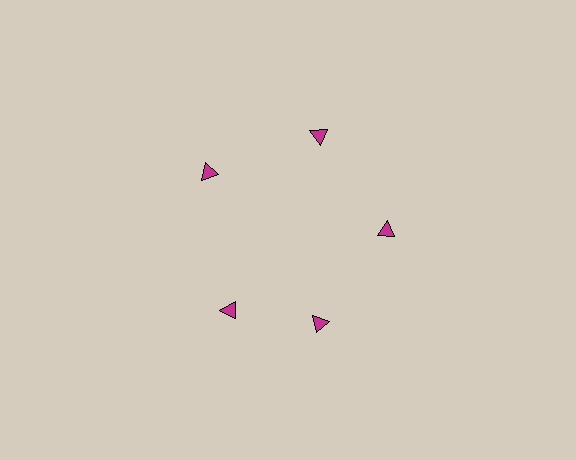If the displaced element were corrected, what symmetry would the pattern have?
It would have 5-fold rotational symmetry — the pattern would map onto itself every 72 degrees.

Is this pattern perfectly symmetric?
No. The 5 magenta triangles are arranged in a ring, but one element near the 8 o'clock position is rotated out of alignment along the ring, breaking the 5-fold rotational symmetry.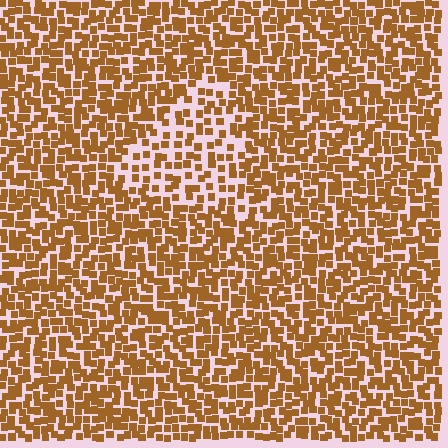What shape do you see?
I see a triangle.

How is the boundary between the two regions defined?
The boundary is defined by a change in element density (approximately 1.7x ratio). All elements are the same color, size, and shape.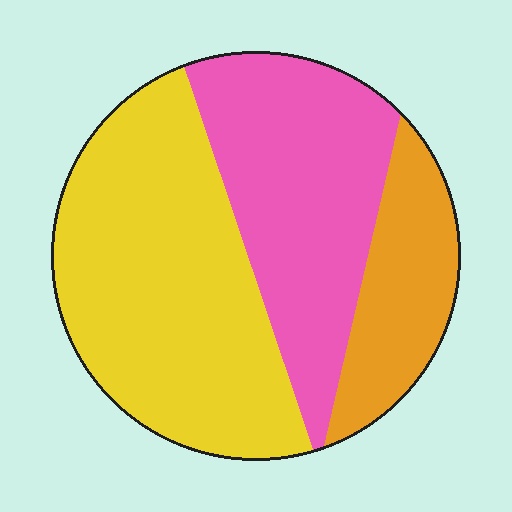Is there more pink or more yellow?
Yellow.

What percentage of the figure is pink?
Pink covers 35% of the figure.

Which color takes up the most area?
Yellow, at roughly 50%.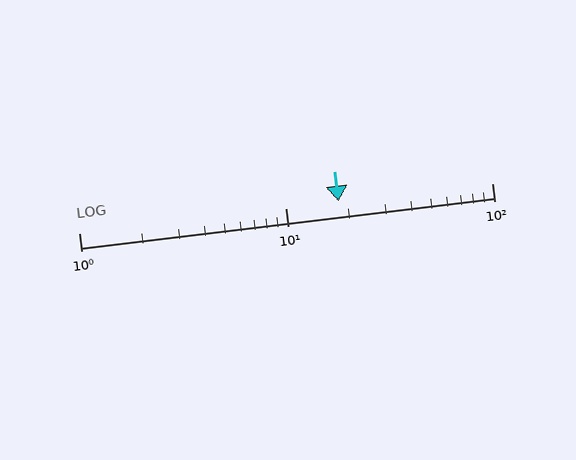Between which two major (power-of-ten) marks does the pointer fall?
The pointer is between 10 and 100.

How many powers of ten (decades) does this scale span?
The scale spans 2 decades, from 1 to 100.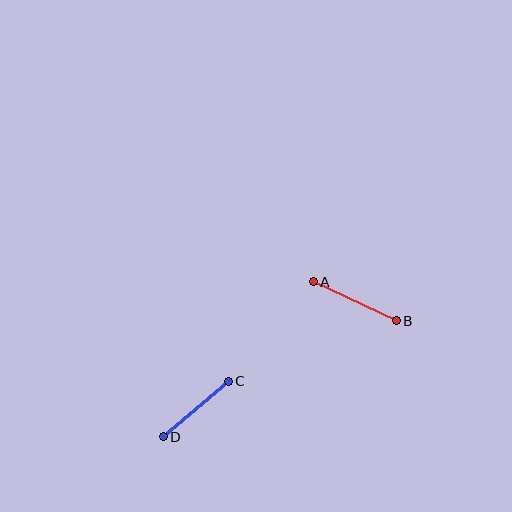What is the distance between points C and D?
The distance is approximately 85 pixels.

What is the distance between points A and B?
The distance is approximately 91 pixels.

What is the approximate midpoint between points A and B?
The midpoint is at approximately (355, 301) pixels.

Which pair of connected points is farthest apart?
Points A and B are farthest apart.